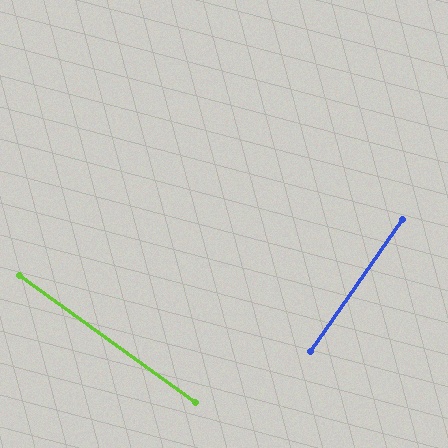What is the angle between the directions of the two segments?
Approximately 89 degrees.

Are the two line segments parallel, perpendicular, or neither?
Perpendicular — they meet at approximately 89°.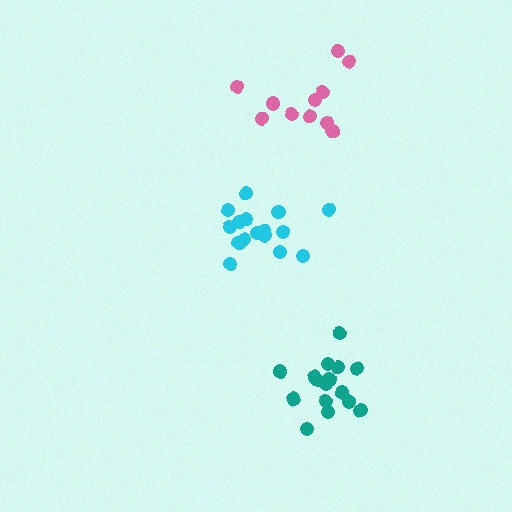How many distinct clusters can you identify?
There are 3 distinct clusters.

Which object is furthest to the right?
The teal cluster is rightmost.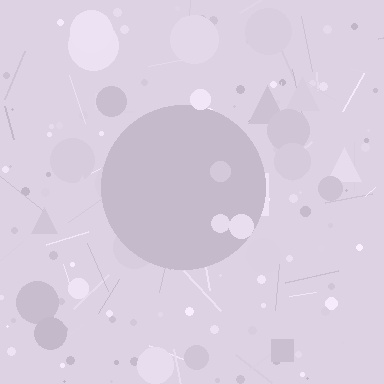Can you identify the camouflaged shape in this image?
The camouflaged shape is a circle.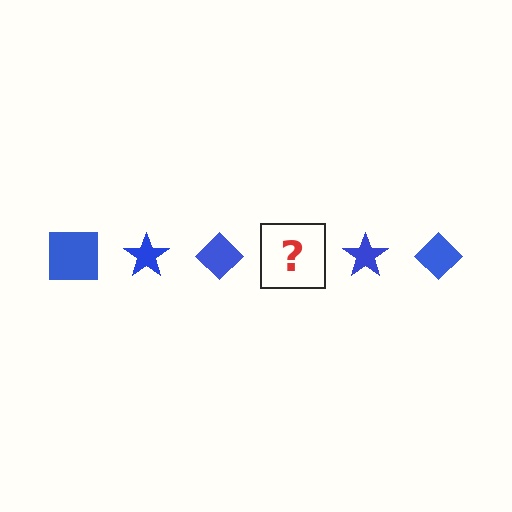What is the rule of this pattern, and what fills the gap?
The rule is that the pattern cycles through square, star, diamond shapes in blue. The gap should be filled with a blue square.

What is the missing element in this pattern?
The missing element is a blue square.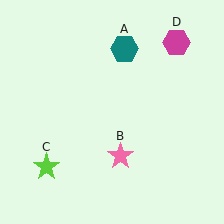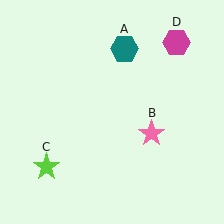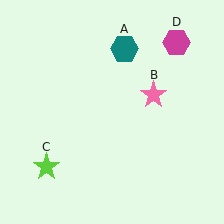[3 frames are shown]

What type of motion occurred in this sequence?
The pink star (object B) rotated counterclockwise around the center of the scene.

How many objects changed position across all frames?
1 object changed position: pink star (object B).